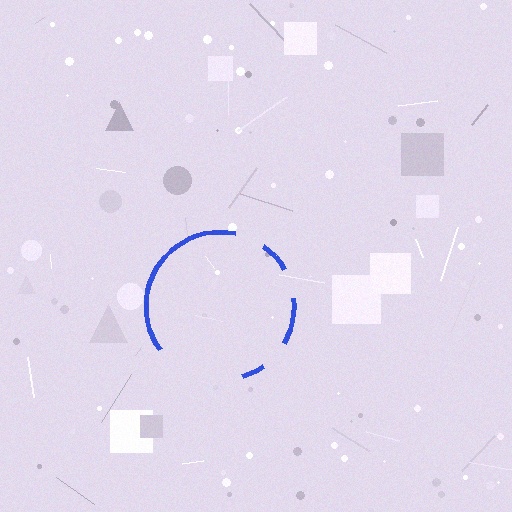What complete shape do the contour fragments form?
The contour fragments form a circle.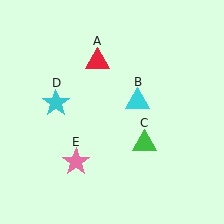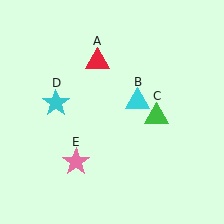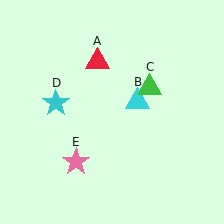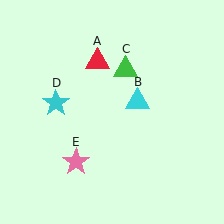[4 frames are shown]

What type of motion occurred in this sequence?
The green triangle (object C) rotated counterclockwise around the center of the scene.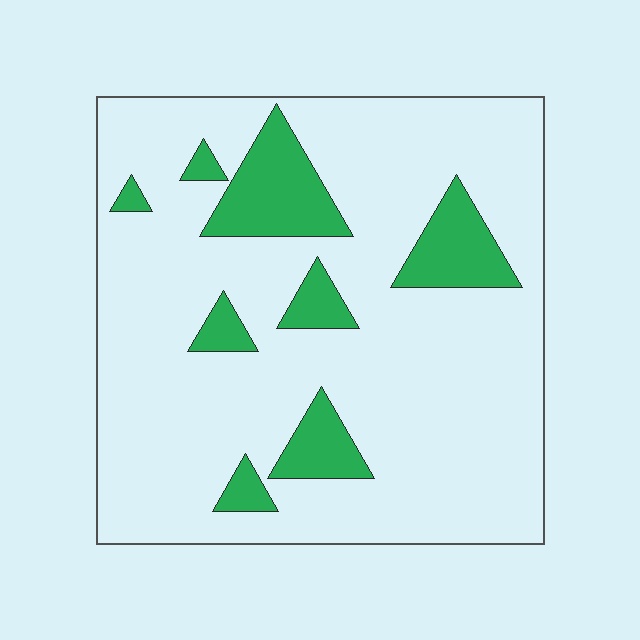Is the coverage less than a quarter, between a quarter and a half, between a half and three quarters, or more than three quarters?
Less than a quarter.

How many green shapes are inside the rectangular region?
8.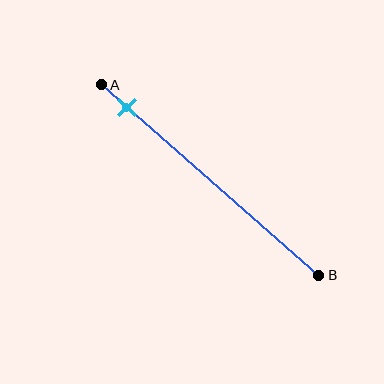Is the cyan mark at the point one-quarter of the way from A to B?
No, the mark is at about 10% from A, not at the 25% one-quarter point.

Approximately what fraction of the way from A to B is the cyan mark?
The cyan mark is approximately 10% of the way from A to B.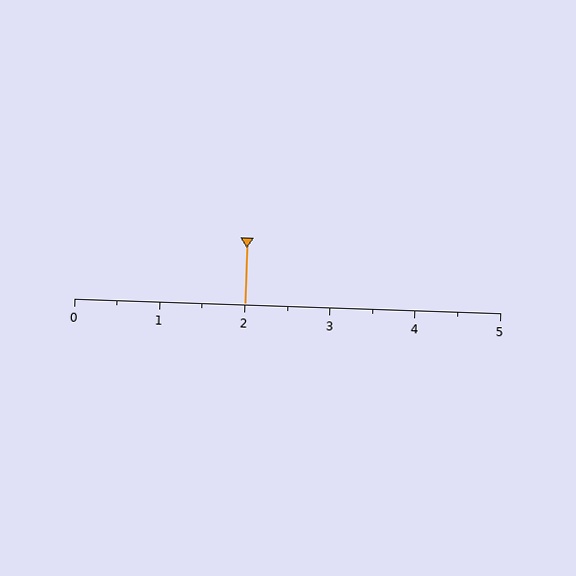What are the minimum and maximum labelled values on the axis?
The axis runs from 0 to 5.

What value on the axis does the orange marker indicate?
The marker indicates approximately 2.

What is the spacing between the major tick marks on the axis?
The major ticks are spaced 1 apart.